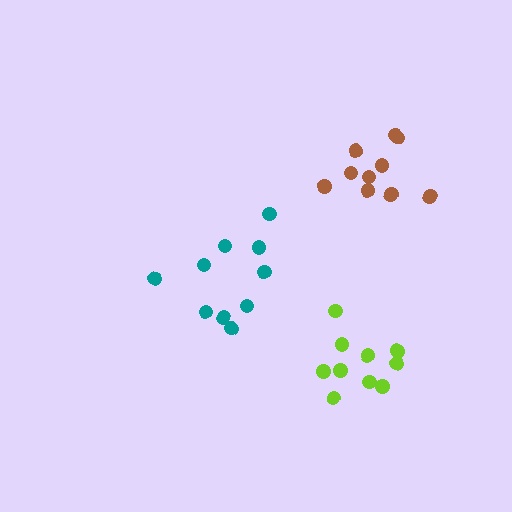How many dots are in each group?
Group 1: 10 dots, Group 2: 10 dots, Group 3: 10 dots (30 total).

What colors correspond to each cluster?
The clusters are colored: teal, brown, lime.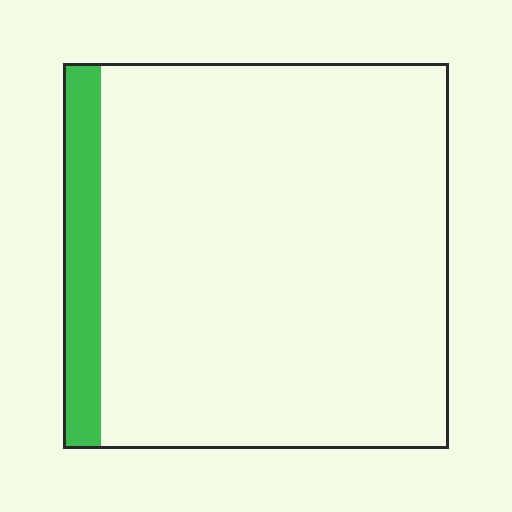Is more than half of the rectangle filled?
No.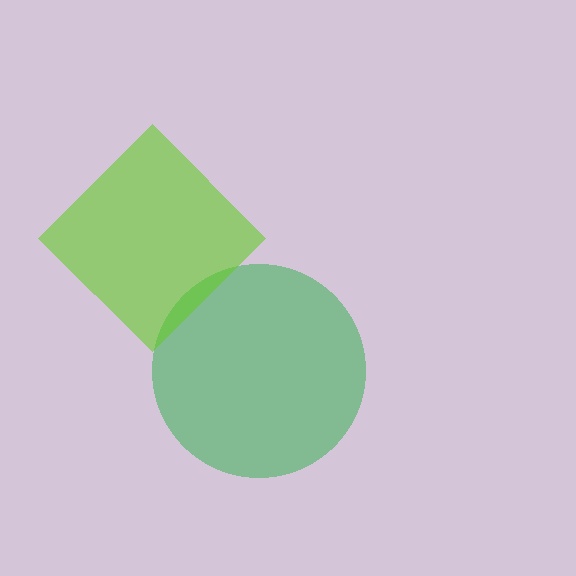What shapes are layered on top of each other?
The layered shapes are: a green circle, a lime diamond.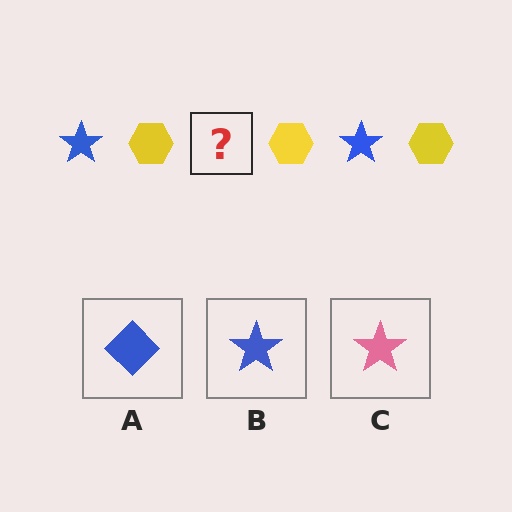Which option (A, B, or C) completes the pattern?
B.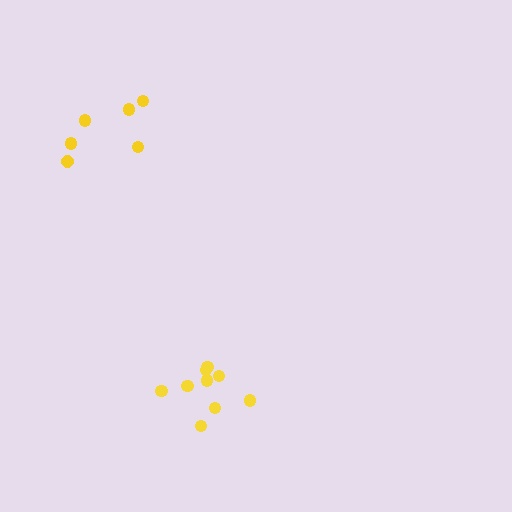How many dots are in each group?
Group 1: 9 dots, Group 2: 6 dots (15 total).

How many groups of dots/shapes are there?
There are 2 groups.